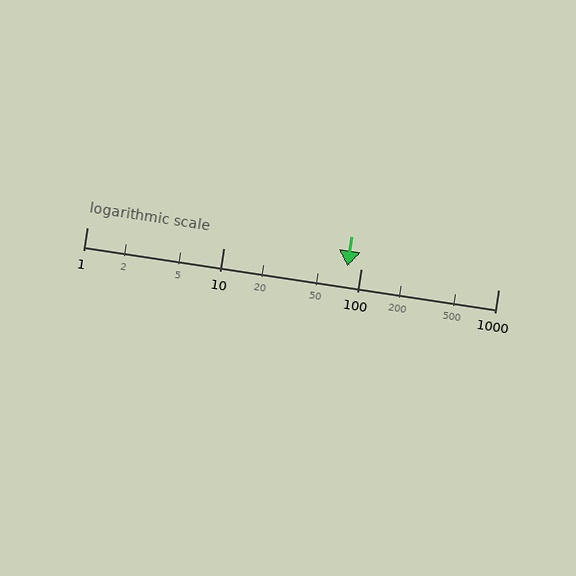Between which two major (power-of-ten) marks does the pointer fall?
The pointer is between 10 and 100.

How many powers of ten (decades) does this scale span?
The scale spans 3 decades, from 1 to 1000.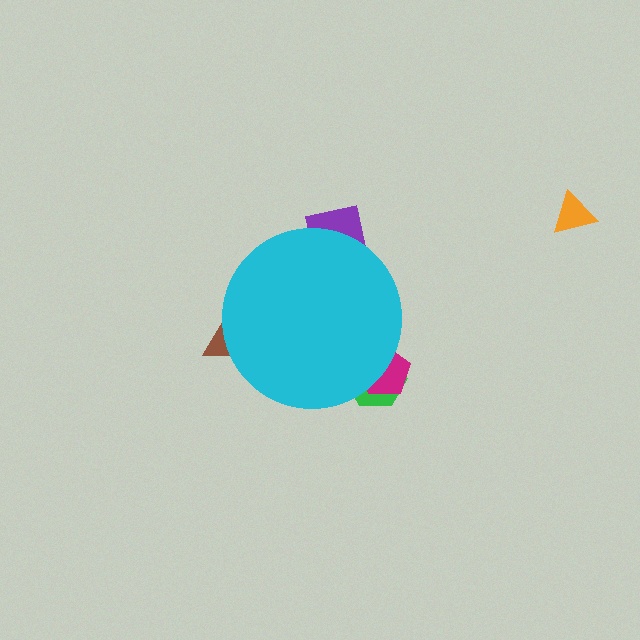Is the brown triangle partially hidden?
Yes, the brown triangle is partially hidden behind the cyan circle.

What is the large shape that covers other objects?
A cyan circle.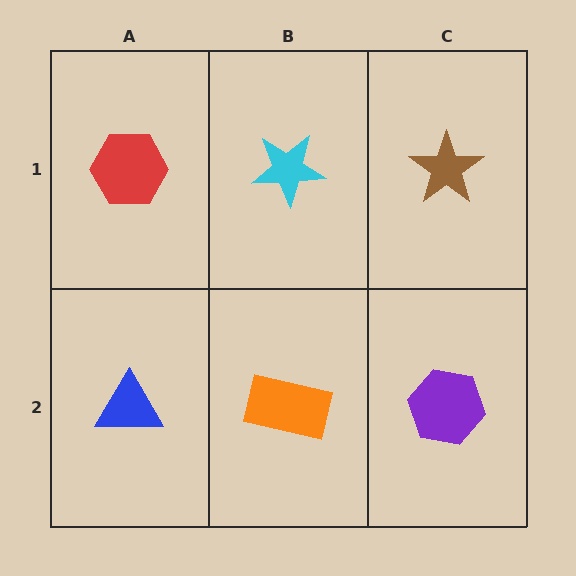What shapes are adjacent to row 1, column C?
A purple hexagon (row 2, column C), a cyan star (row 1, column B).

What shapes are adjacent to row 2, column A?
A red hexagon (row 1, column A), an orange rectangle (row 2, column B).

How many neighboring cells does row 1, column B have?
3.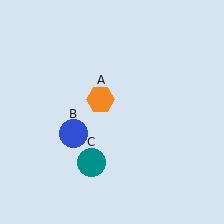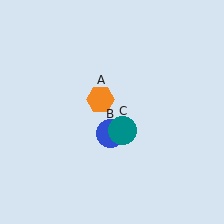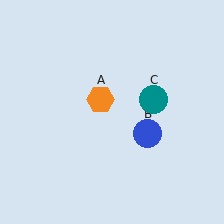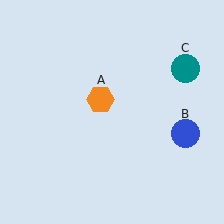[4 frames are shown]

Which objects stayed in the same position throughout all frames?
Orange hexagon (object A) remained stationary.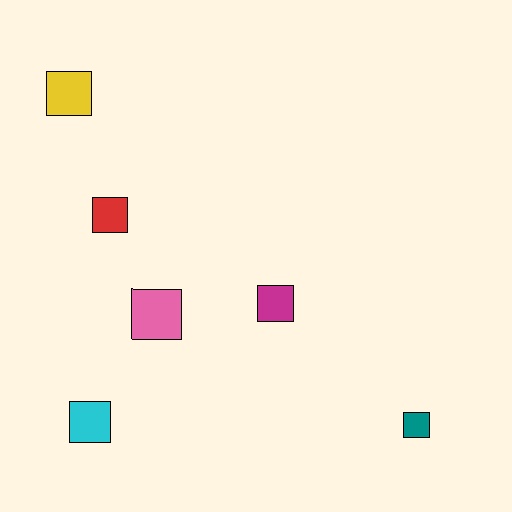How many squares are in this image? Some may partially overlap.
There are 6 squares.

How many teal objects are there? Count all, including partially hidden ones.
There is 1 teal object.